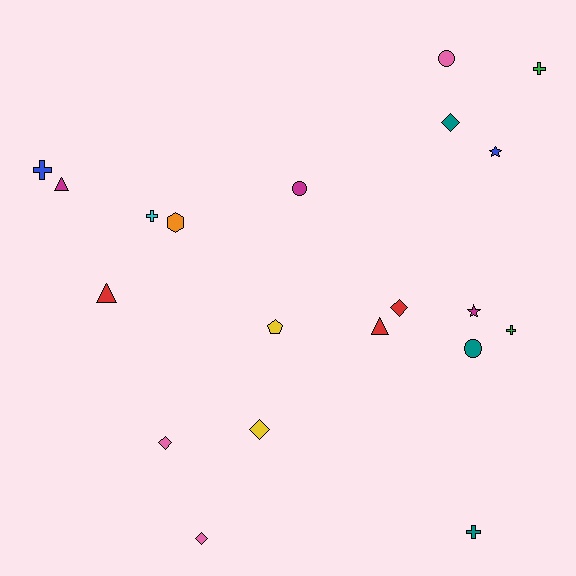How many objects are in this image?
There are 20 objects.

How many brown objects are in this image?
There are no brown objects.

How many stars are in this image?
There are 2 stars.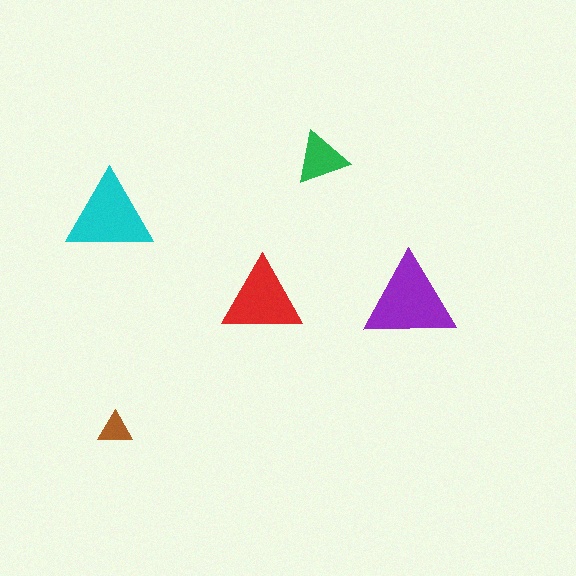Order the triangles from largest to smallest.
the purple one, the cyan one, the red one, the green one, the brown one.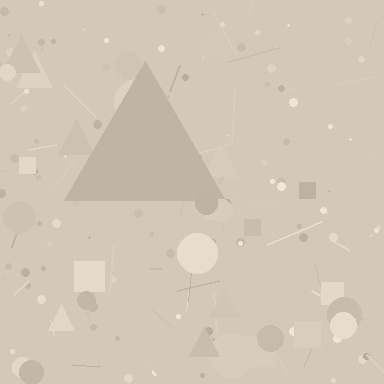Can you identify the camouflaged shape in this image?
The camouflaged shape is a triangle.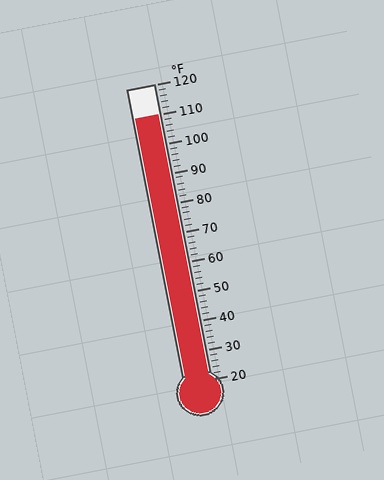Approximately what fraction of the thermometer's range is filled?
The thermometer is filled to approximately 90% of its range.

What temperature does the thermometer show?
The thermometer shows approximately 110°F.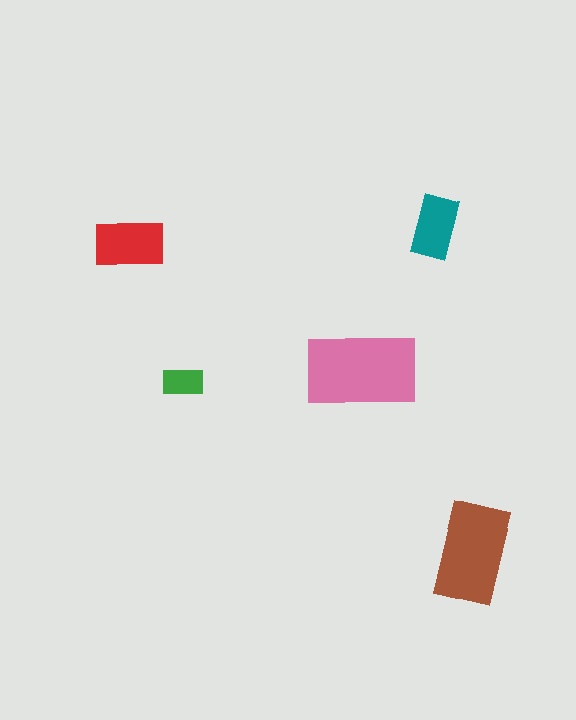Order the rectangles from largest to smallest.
the pink one, the brown one, the red one, the teal one, the green one.